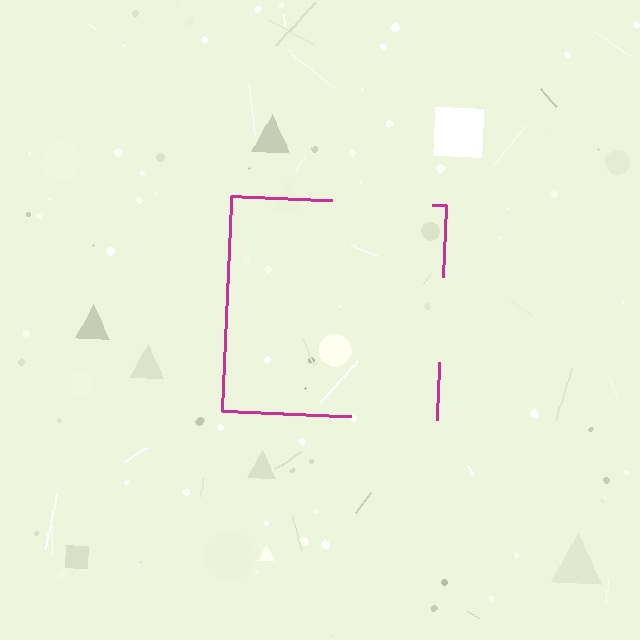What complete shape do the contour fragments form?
The contour fragments form a square.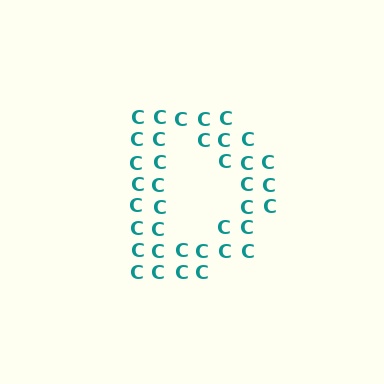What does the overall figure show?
The overall figure shows the letter D.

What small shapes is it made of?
It is made of small letter C's.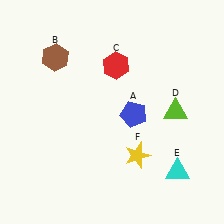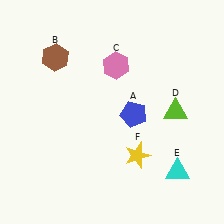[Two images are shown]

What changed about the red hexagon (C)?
In Image 1, C is red. In Image 2, it changed to pink.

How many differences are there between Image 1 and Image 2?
There is 1 difference between the two images.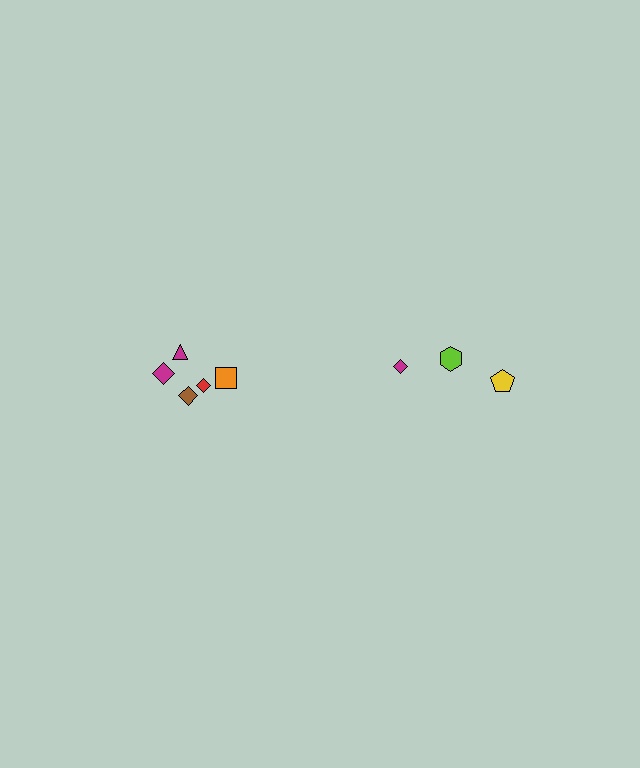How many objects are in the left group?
There are 5 objects.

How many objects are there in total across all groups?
There are 8 objects.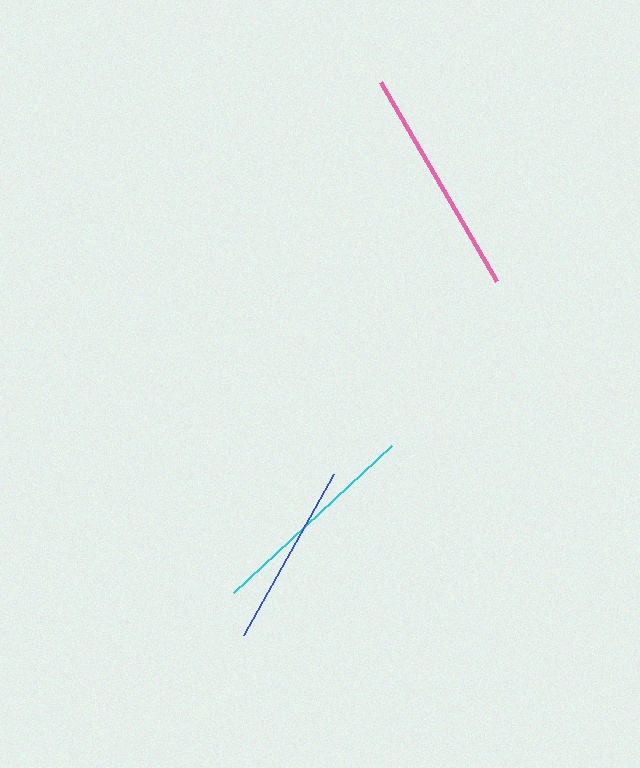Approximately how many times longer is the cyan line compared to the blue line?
The cyan line is approximately 1.2 times the length of the blue line.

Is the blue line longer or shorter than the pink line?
The pink line is longer than the blue line.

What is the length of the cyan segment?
The cyan segment is approximately 216 pixels long.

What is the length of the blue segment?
The blue segment is approximately 185 pixels long.